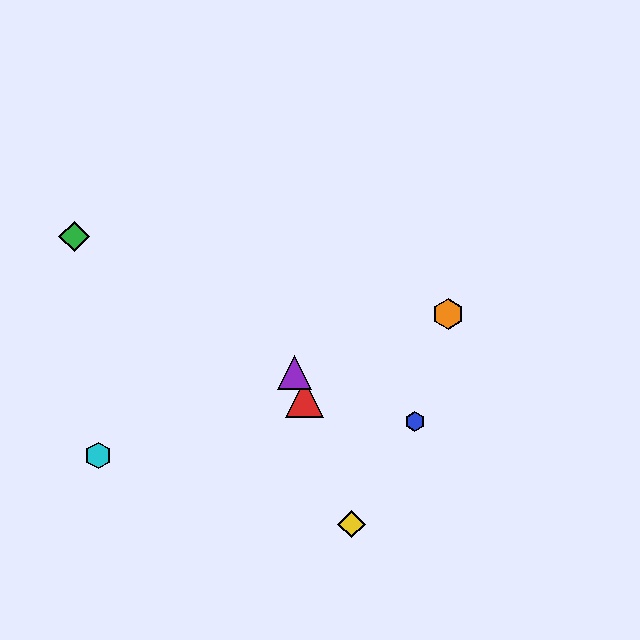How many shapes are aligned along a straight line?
3 shapes (the red triangle, the yellow diamond, the purple triangle) are aligned along a straight line.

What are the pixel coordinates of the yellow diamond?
The yellow diamond is at (351, 524).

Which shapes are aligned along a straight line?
The red triangle, the yellow diamond, the purple triangle are aligned along a straight line.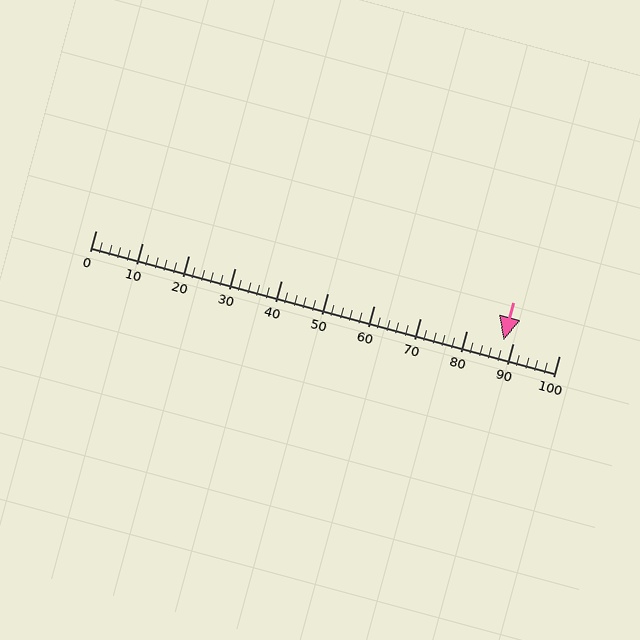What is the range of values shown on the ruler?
The ruler shows values from 0 to 100.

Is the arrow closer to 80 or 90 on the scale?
The arrow is closer to 90.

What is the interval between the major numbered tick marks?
The major tick marks are spaced 10 units apart.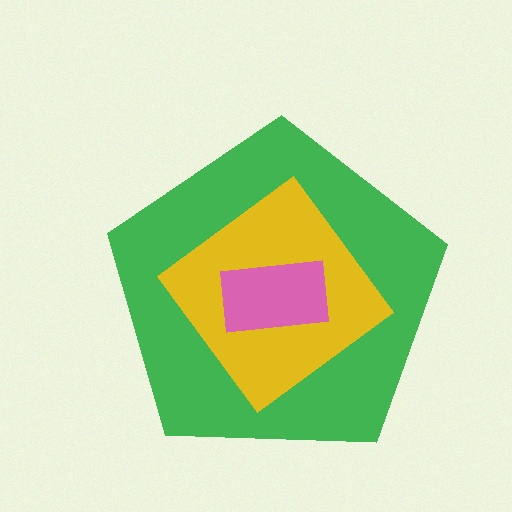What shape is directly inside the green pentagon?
The yellow diamond.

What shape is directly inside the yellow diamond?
The pink rectangle.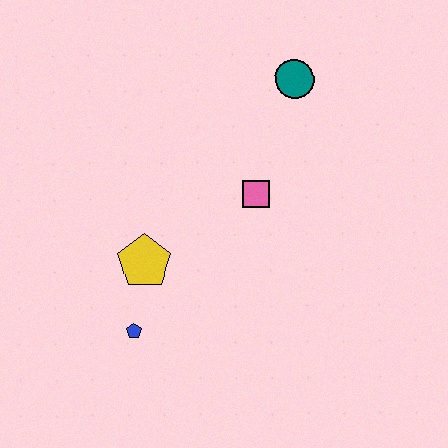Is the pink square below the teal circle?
Yes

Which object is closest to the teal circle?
The pink square is closest to the teal circle.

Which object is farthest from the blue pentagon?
The teal circle is farthest from the blue pentagon.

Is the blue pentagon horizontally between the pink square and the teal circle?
No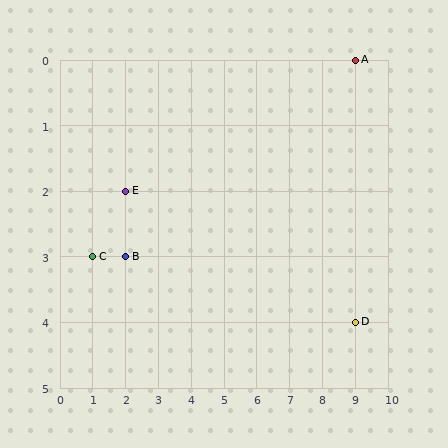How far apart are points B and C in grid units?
Points B and C are 1 column apart.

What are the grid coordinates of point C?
Point C is at grid coordinates (1, 3).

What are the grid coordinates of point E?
Point E is at grid coordinates (2, 2).